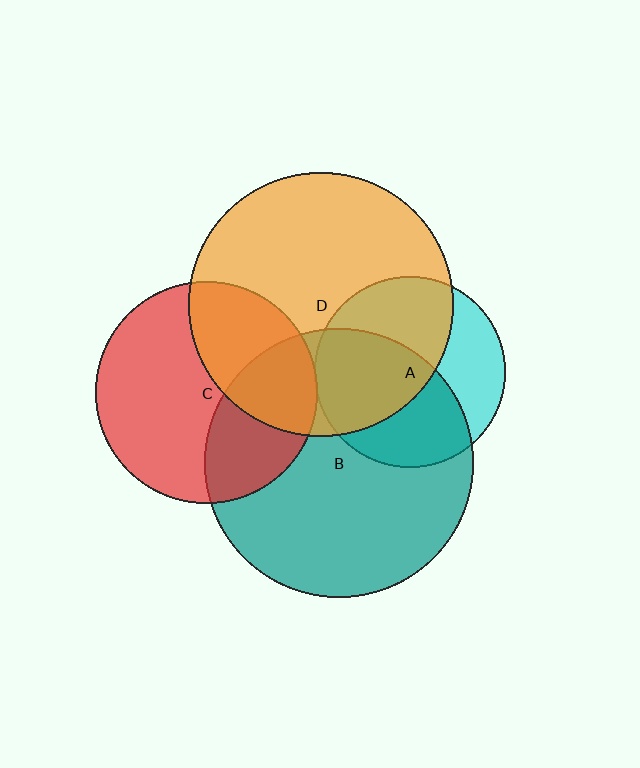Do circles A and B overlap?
Yes.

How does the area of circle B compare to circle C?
Approximately 1.5 times.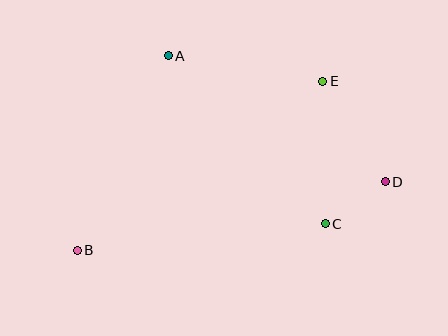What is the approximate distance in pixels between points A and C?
The distance between A and C is approximately 230 pixels.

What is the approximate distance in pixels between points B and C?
The distance between B and C is approximately 249 pixels.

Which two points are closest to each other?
Points C and D are closest to each other.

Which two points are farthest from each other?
Points B and D are farthest from each other.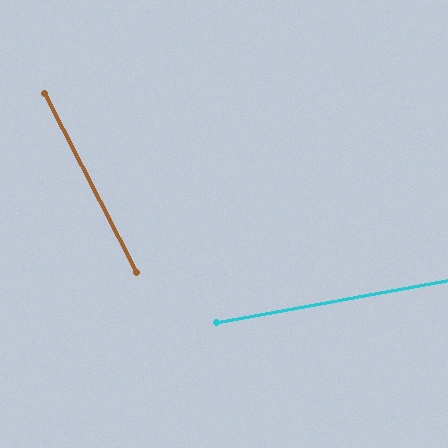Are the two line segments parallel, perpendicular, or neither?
Neither parallel nor perpendicular — they differ by about 73°.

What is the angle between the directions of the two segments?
Approximately 73 degrees.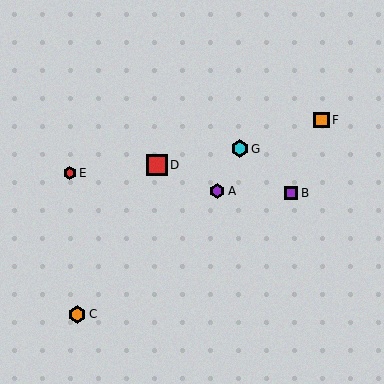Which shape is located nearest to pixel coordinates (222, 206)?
The purple hexagon (labeled A) at (217, 191) is nearest to that location.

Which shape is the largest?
The red square (labeled D) is the largest.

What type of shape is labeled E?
Shape E is a red hexagon.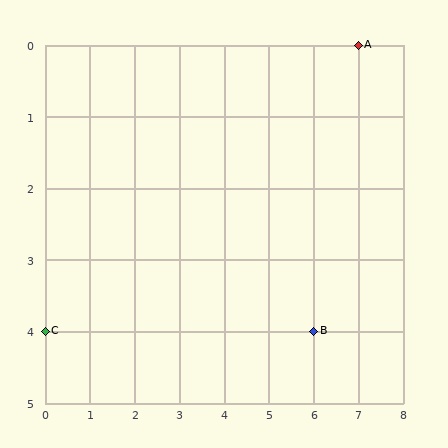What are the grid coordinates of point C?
Point C is at grid coordinates (0, 4).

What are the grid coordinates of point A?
Point A is at grid coordinates (7, 0).